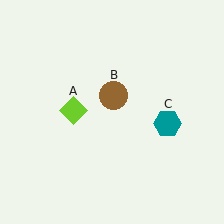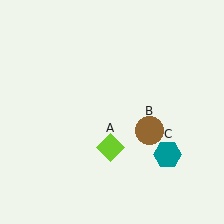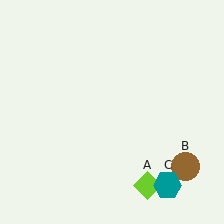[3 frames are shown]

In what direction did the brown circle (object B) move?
The brown circle (object B) moved down and to the right.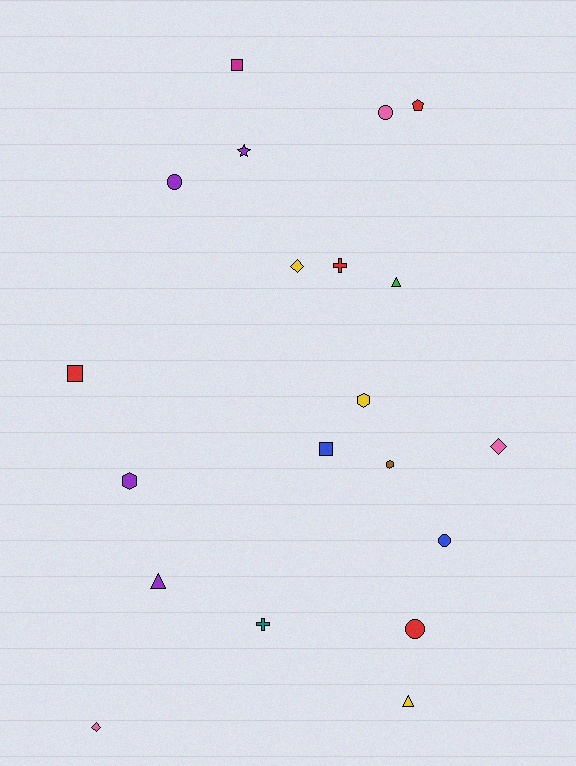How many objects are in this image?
There are 20 objects.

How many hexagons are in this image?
There are 3 hexagons.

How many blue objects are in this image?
There are 2 blue objects.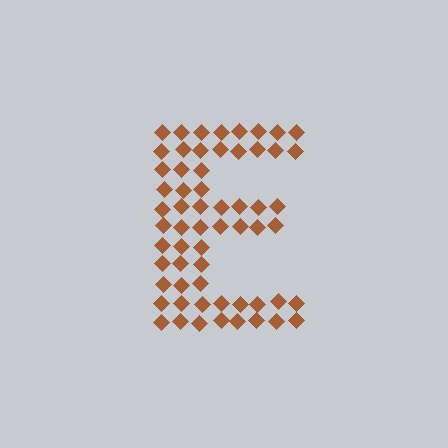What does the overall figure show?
The overall figure shows the letter E.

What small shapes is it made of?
It is made of small diamonds.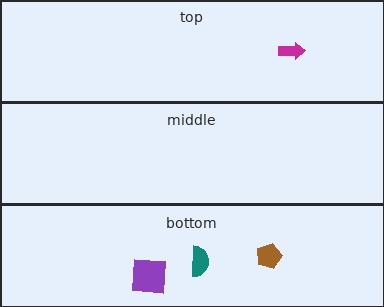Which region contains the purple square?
The bottom region.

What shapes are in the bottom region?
The brown pentagon, the teal semicircle, the purple square.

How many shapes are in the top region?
1.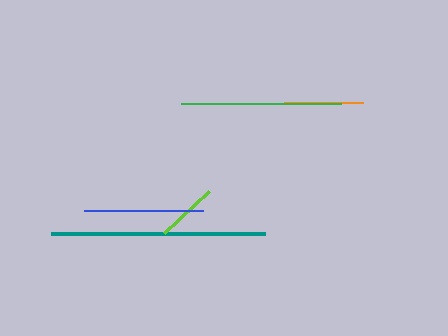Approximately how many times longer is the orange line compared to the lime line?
The orange line is approximately 1.3 times the length of the lime line.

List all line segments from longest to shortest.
From longest to shortest: teal, green, blue, orange, lime.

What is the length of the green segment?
The green segment is approximately 160 pixels long.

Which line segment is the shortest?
The lime line is the shortest at approximately 62 pixels.